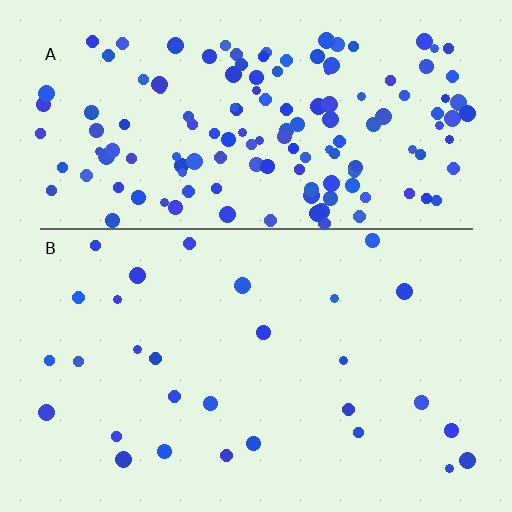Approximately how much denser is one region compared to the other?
Approximately 5.0× — region A over region B.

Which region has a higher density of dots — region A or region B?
A (the top).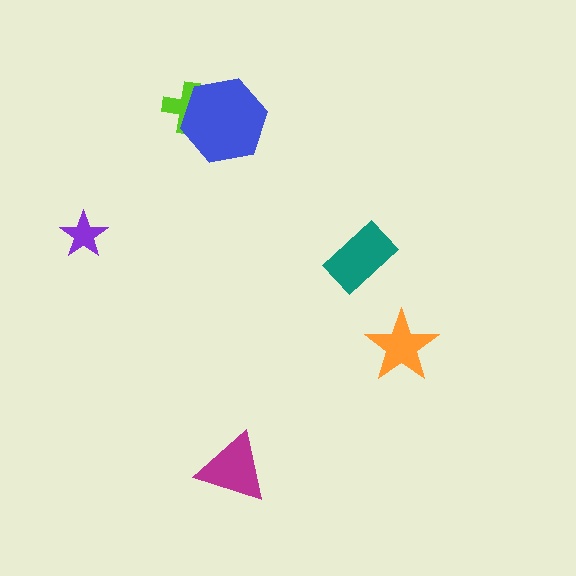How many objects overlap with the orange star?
0 objects overlap with the orange star.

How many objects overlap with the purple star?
0 objects overlap with the purple star.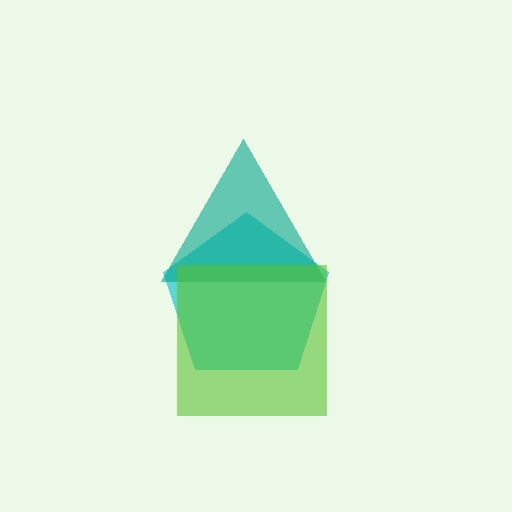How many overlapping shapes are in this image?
There are 3 overlapping shapes in the image.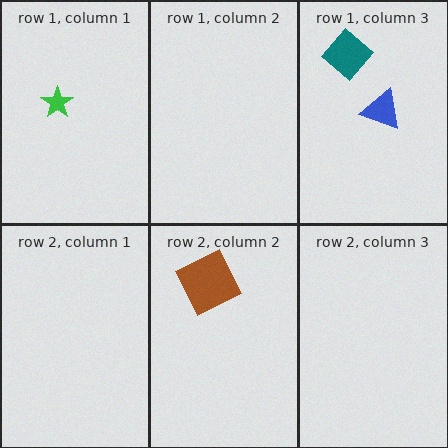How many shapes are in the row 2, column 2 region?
1.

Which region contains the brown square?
The row 2, column 2 region.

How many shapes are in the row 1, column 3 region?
2.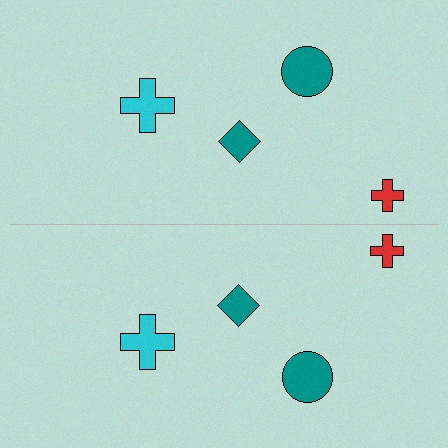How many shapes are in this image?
There are 8 shapes in this image.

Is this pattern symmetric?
Yes, this pattern has bilateral (reflection) symmetry.